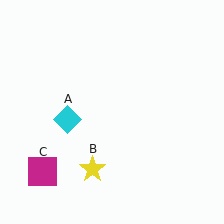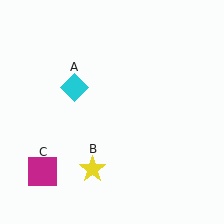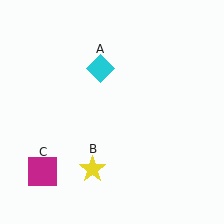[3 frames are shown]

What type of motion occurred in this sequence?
The cyan diamond (object A) rotated clockwise around the center of the scene.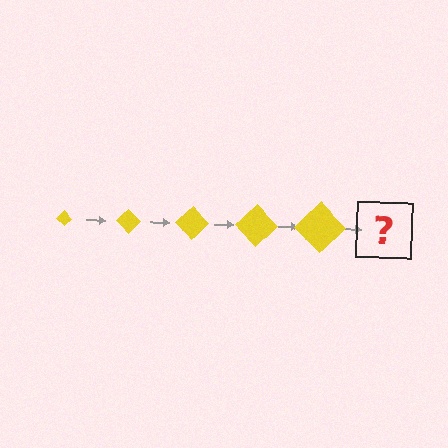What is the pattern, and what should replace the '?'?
The pattern is that the diamond gets progressively larger each step. The '?' should be a yellow diamond, larger than the previous one.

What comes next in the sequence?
The next element should be a yellow diamond, larger than the previous one.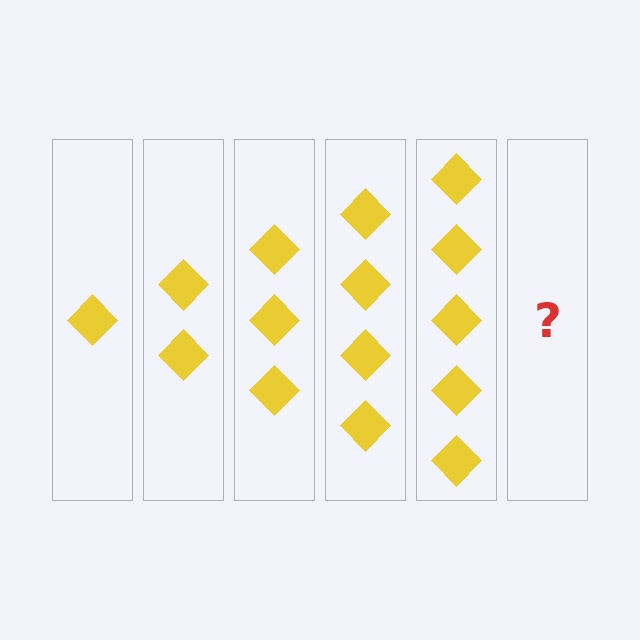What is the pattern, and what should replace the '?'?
The pattern is that each step adds one more diamond. The '?' should be 6 diamonds.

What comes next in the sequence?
The next element should be 6 diamonds.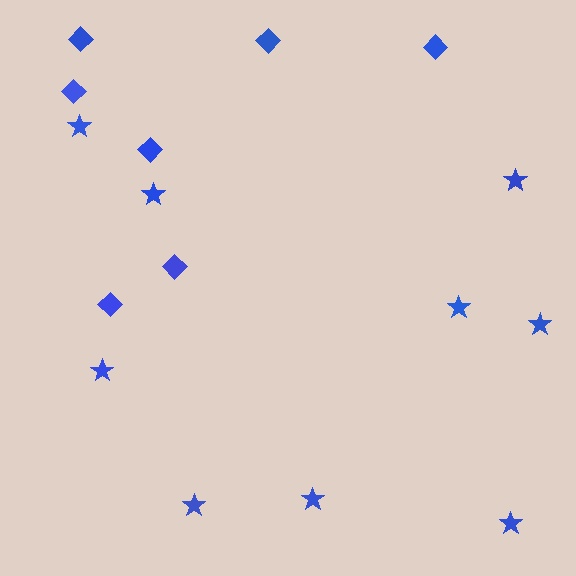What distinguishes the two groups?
There are 2 groups: one group of diamonds (7) and one group of stars (9).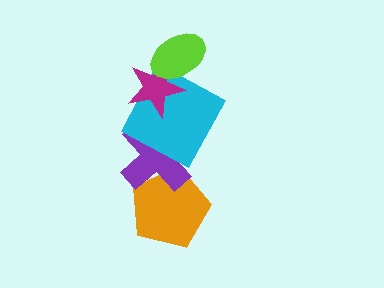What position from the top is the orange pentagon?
The orange pentagon is 5th from the top.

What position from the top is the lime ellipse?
The lime ellipse is 1st from the top.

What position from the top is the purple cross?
The purple cross is 4th from the top.